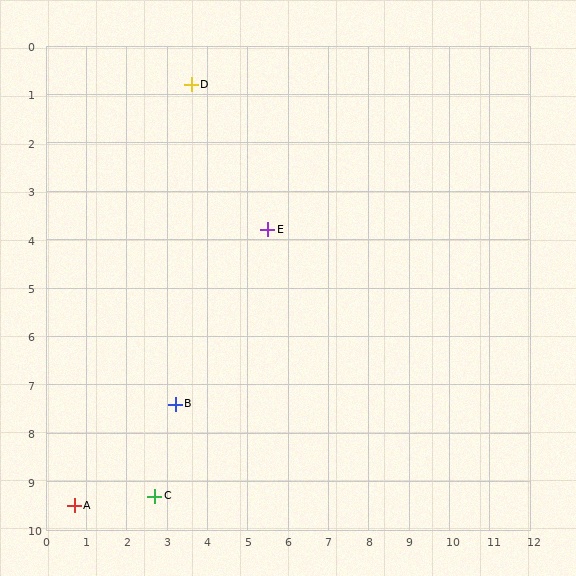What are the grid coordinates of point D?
Point D is at approximately (3.6, 0.8).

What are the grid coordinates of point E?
Point E is at approximately (5.5, 3.8).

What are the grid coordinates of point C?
Point C is at approximately (2.7, 9.3).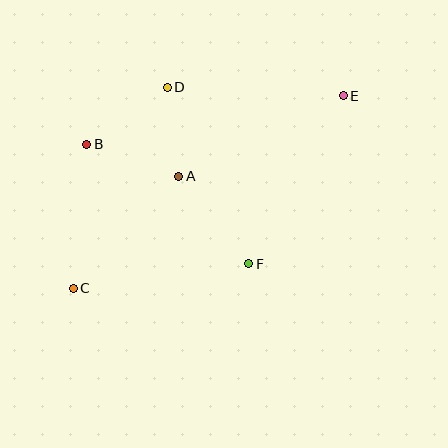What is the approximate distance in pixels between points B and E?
The distance between B and E is approximately 261 pixels.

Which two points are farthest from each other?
Points C and E are farthest from each other.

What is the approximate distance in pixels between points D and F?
The distance between D and F is approximately 194 pixels.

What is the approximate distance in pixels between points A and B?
The distance between A and B is approximately 97 pixels.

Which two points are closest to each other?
Points A and D are closest to each other.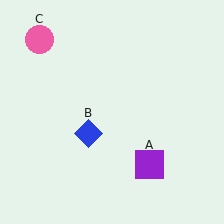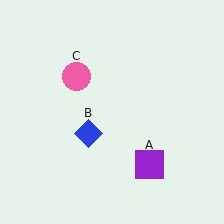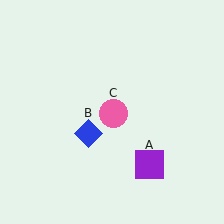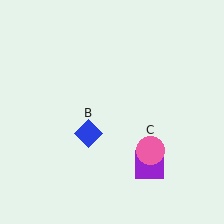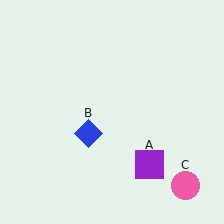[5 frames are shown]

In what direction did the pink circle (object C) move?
The pink circle (object C) moved down and to the right.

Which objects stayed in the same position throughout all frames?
Purple square (object A) and blue diamond (object B) remained stationary.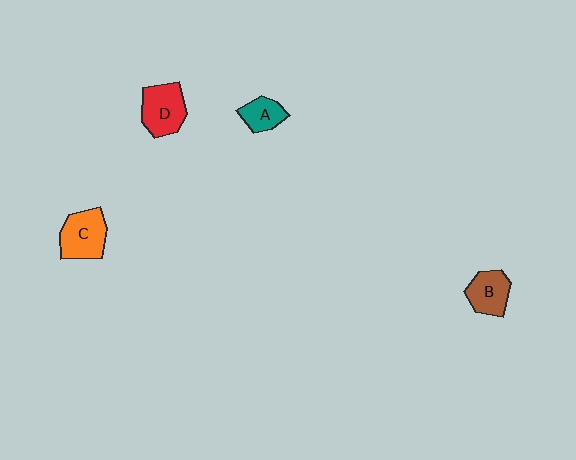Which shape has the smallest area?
Shape A (teal).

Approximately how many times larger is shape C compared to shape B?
Approximately 1.3 times.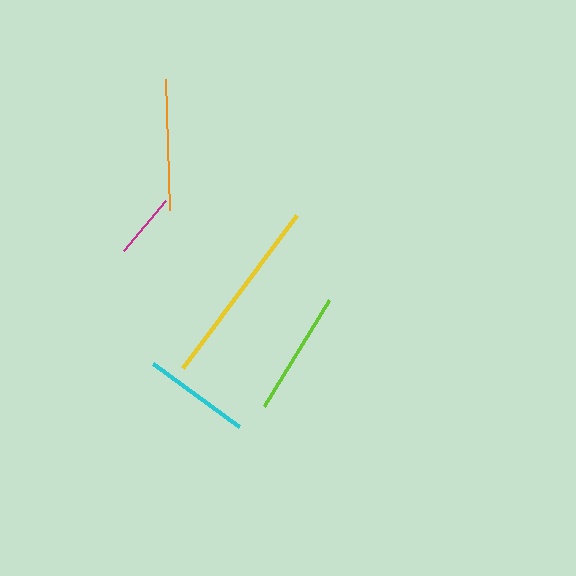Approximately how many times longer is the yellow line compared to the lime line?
The yellow line is approximately 1.5 times the length of the lime line.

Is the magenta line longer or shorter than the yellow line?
The yellow line is longer than the magenta line.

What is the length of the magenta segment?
The magenta segment is approximately 66 pixels long.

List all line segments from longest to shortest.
From longest to shortest: yellow, orange, lime, cyan, magenta.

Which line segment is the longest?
The yellow line is the longest at approximately 191 pixels.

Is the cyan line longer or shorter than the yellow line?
The yellow line is longer than the cyan line.